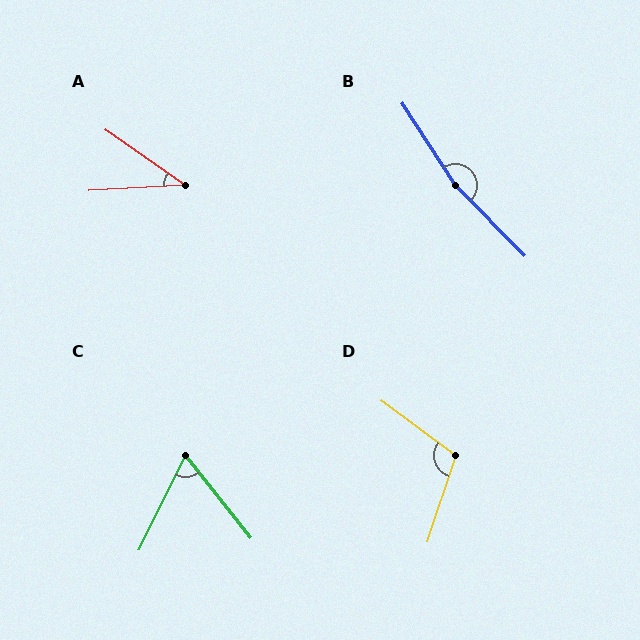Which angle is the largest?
B, at approximately 169 degrees.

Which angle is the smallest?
A, at approximately 38 degrees.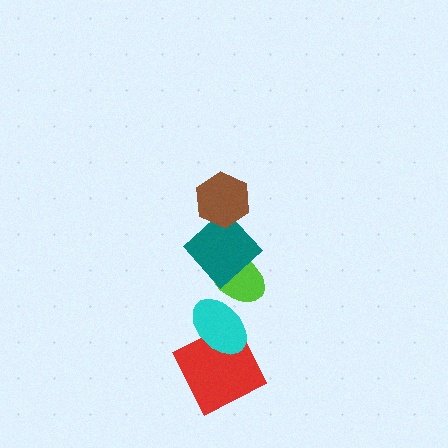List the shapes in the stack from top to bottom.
From top to bottom: the brown hexagon, the teal diamond, the lime ellipse, the cyan ellipse, the red square.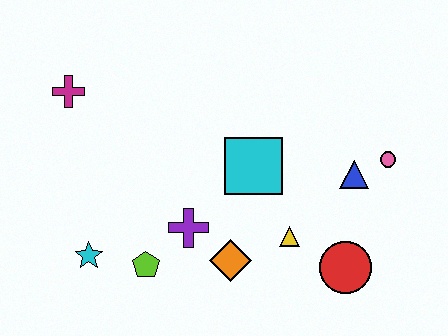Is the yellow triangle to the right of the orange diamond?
Yes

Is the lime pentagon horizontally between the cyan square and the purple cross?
No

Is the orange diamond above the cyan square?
No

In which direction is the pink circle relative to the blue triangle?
The pink circle is to the right of the blue triangle.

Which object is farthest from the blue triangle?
The magenta cross is farthest from the blue triangle.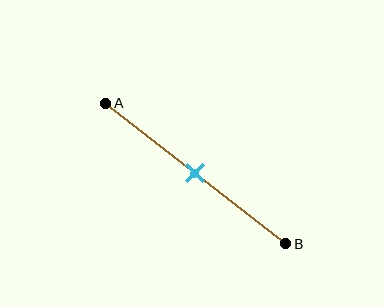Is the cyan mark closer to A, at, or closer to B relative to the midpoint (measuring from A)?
The cyan mark is approximately at the midpoint of segment AB.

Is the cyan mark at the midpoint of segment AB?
Yes, the mark is approximately at the midpoint.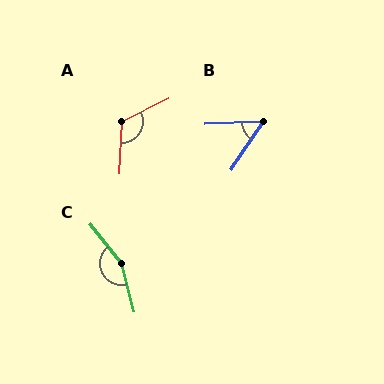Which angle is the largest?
C, at approximately 156 degrees.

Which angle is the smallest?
B, at approximately 54 degrees.